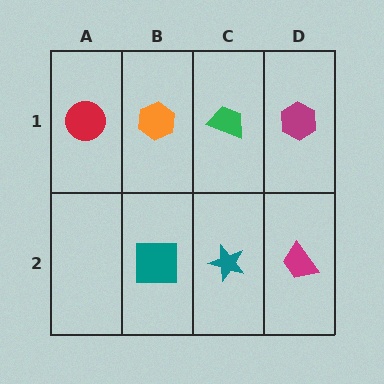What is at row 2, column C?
A teal star.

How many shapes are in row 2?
3 shapes.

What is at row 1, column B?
An orange hexagon.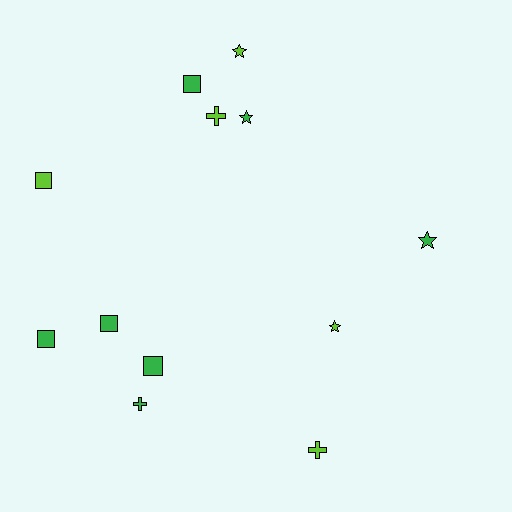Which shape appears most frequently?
Square, with 5 objects.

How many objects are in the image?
There are 12 objects.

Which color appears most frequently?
Green, with 7 objects.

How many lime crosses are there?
There are 2 lime crosses.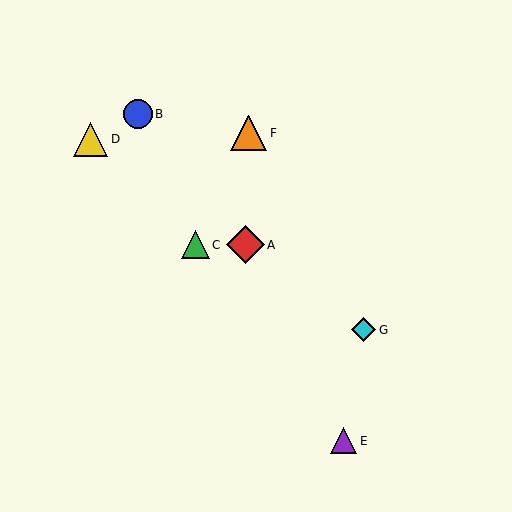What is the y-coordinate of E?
Object E is at y≈441.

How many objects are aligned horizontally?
2 objects (A, C) are aligned horizontally.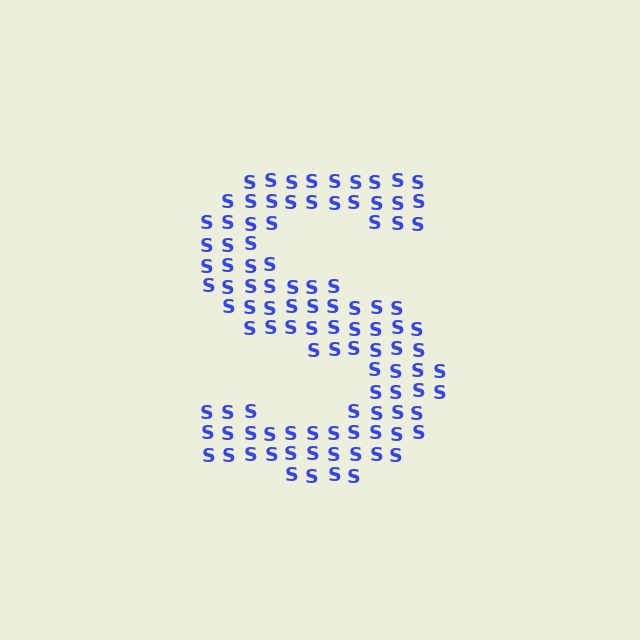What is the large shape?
The large shape is the letter S.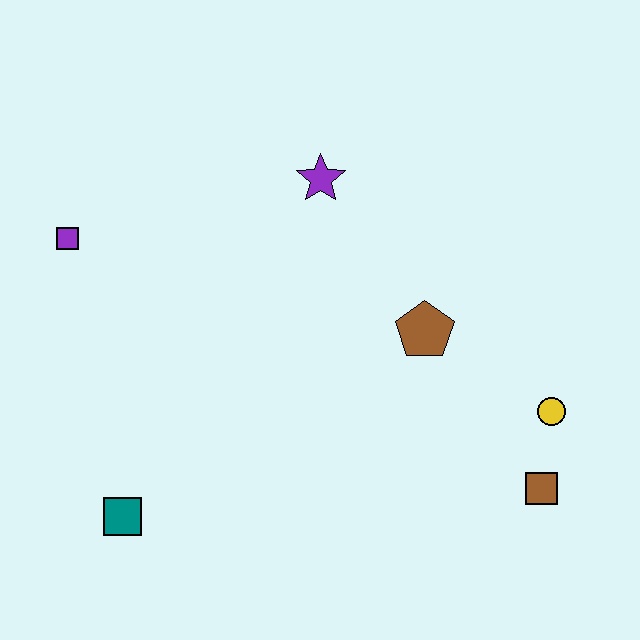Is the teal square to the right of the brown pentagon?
No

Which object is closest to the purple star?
The brown pentagon is closest to the purple star.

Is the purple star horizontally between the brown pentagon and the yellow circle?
No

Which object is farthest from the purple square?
The brown square is farthest from the purple square.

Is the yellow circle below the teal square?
No